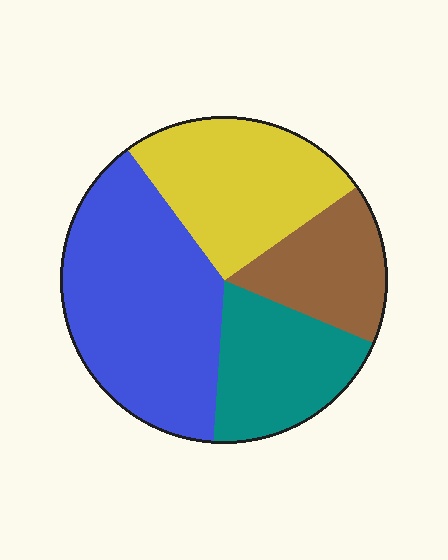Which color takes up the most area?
Blue, at roughly 40%.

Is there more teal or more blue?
Blue.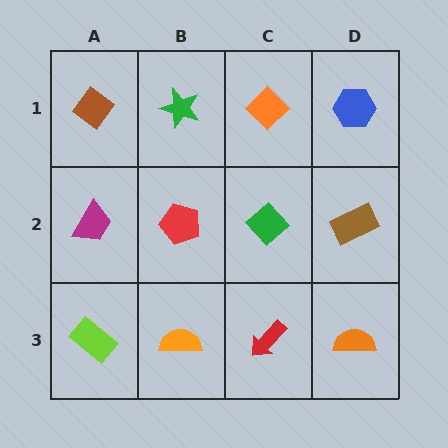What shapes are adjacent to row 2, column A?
A brown diamond (row 1, column A), a lime rectangle (row 3, column A), a red pentagon (row 2, column B).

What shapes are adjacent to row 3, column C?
A green diamond (row 2, column C), an orange semicircle (row 3, column B), an orange semicircle (row 3, column D).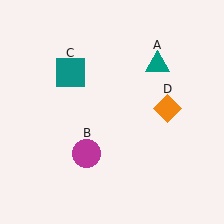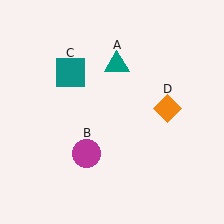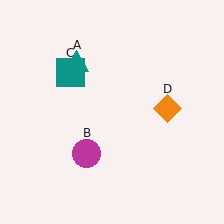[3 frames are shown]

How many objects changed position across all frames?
1 object changed position: teal triangle (object A).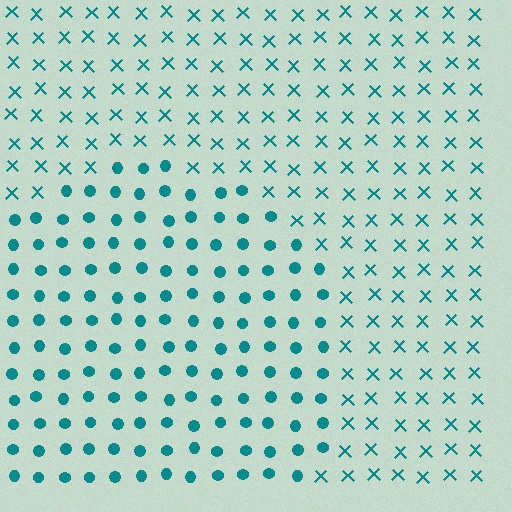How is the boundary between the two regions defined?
The boundary is defined by a change in element shape: circles inside vs. X marks outside. All elements share the same color and spacing.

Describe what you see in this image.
The image is filled with small teal elements arranged in a uniform grid. A circle-shaped region contains circles, while the surrounding area contains X marks. The boundary is defined purely by the change in element shape.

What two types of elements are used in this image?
The image uses circles inside the circle region and X marks outside it.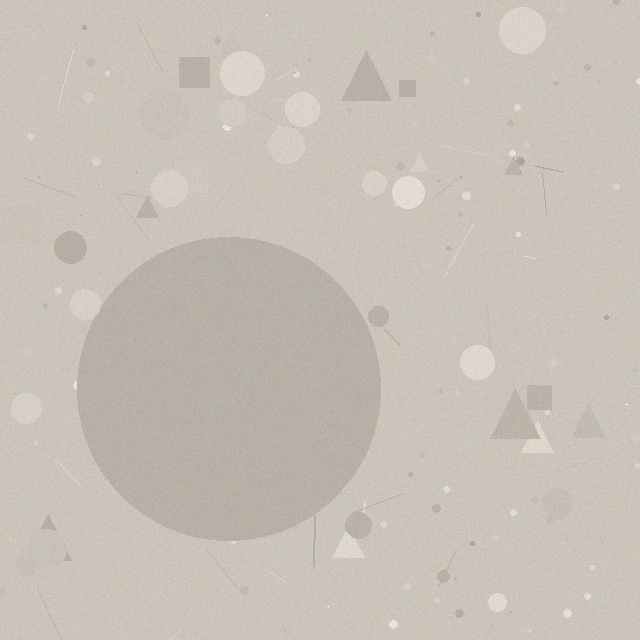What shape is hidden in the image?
A circle is hidden in the image.